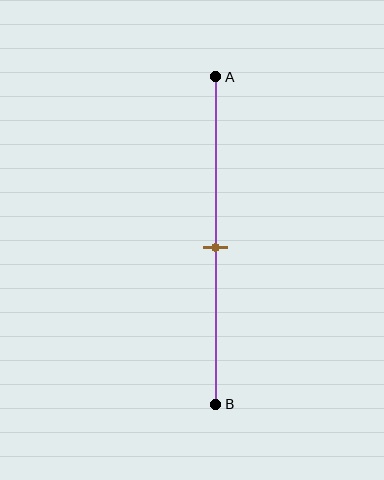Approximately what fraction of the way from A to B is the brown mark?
The brown mark is approximately 50% of the way from A to B.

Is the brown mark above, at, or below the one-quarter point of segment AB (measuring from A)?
The brown mark is below the one-quarter point of segment AB.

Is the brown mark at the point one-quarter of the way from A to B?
No, the mark is at about 50% from A, not at the 25% one-quarter point.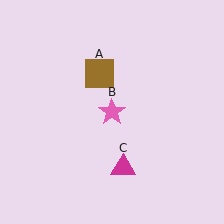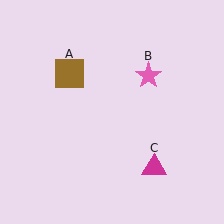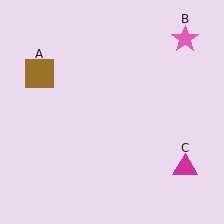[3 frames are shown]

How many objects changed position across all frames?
3 objects changed position: brown square (object A), pink star (object B), magenta triangle (object C).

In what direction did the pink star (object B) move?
The pink star (object B) moved up and to the right.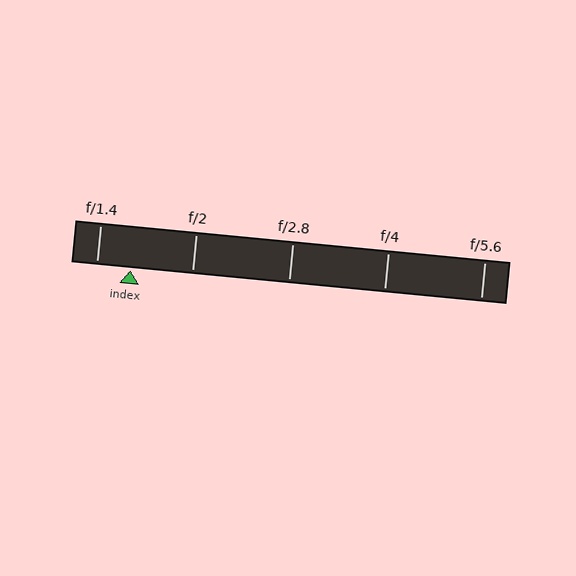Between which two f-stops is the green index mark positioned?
The index mark is between f/1.4 and f/2.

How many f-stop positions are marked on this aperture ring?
There are 5 f-stop positions marked.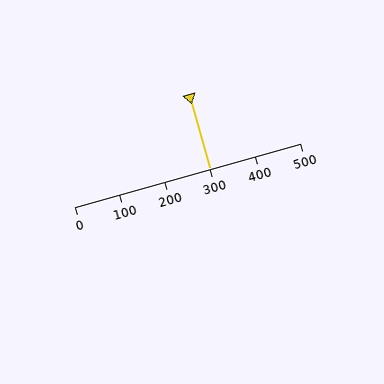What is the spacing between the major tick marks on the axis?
The major ticks are spaced 100 apart.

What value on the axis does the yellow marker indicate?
The marker indicates approximately 300.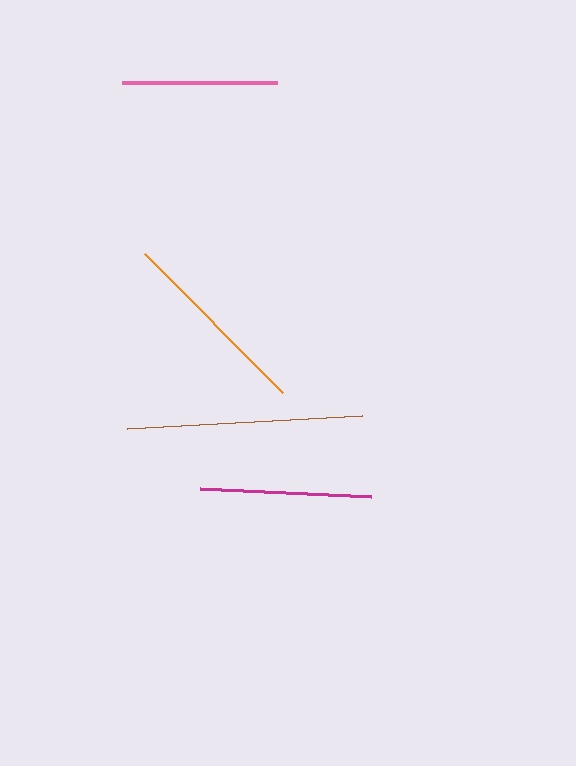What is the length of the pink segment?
The pink segment is approximately 155 pixels long.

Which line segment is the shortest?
The pink line is the shortest at approximately 155 pixels.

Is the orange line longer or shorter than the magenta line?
The orange line is longer than the magenta line.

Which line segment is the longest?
The brown line is the longest at approximately 236 pixels.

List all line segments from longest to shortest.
From longest to shortest: brown, orange, magenta, pink.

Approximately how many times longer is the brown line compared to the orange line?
The brown line is approximately 1.2 times the length of the orange line.